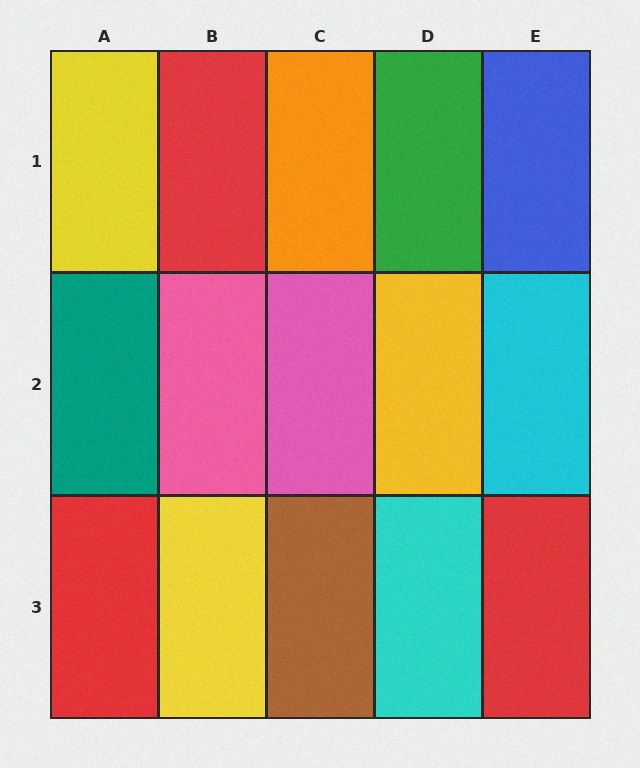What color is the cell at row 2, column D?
Yellow.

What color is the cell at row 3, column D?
Cyan.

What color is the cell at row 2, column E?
Cyan.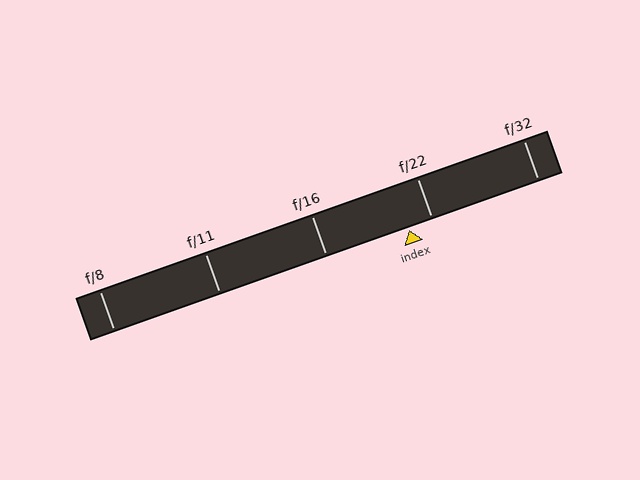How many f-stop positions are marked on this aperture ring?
There are 5 f-stop positions marked.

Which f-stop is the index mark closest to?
The index mark is closest to f/22.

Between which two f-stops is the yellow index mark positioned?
The index mark is between f/16 and f/22.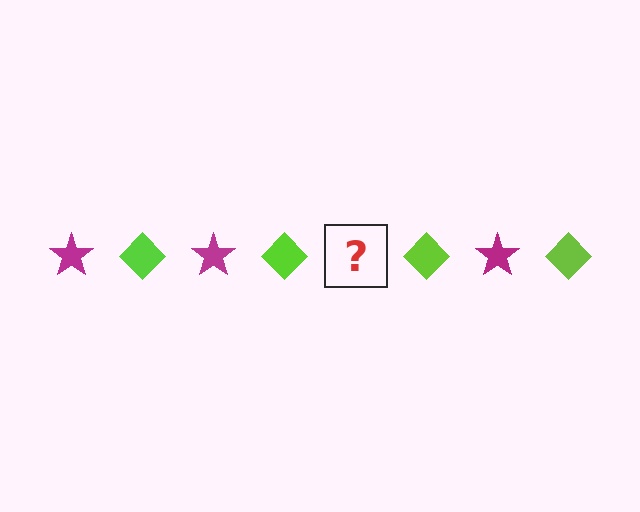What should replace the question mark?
The question mark should be replaced with a magenta star.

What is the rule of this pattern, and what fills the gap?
The rule is that the pattern alternates between magenta star and lime diamond. The gap should be filled with a magenta star.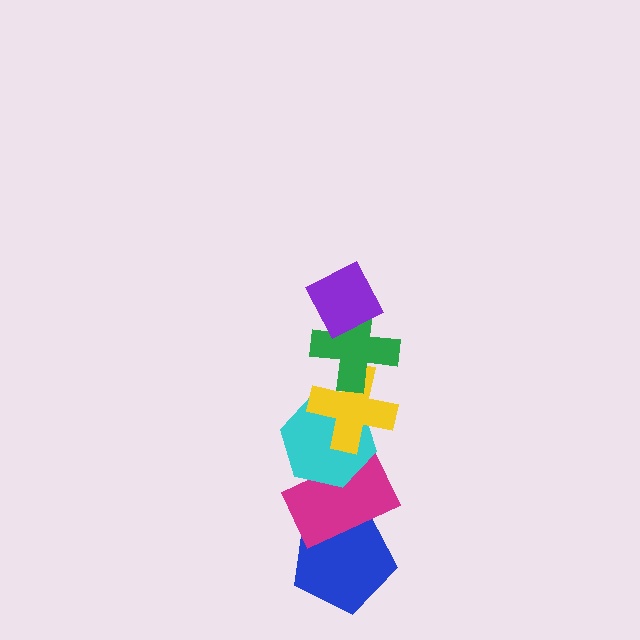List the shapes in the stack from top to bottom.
From top to bottom: the purple diamond, the green cross, the yellow cross, the cyan hexagon, the magenta rectangle, the blue pentagon.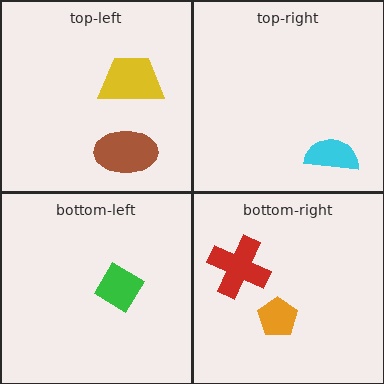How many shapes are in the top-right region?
1.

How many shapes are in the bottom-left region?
1.